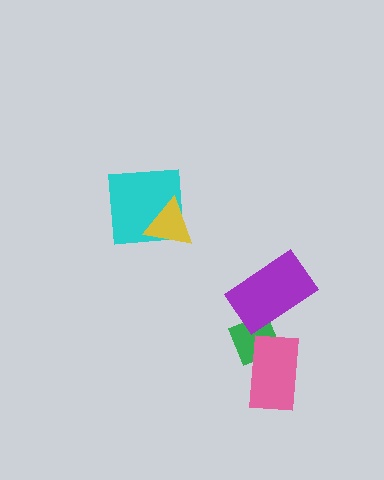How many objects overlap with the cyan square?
1 object overlaps with the cyan square.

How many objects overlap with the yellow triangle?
1 object overlaps with the yellow triangle.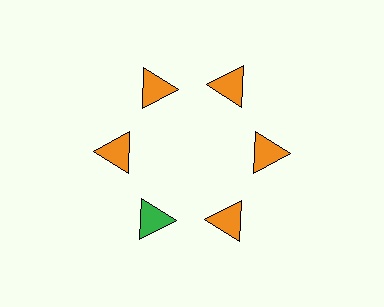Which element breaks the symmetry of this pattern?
The green triangle at roughly the 7 o'clock position breaks the symmetry. All other shapes are orange triangles.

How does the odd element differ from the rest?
It has a different color: green instead of orange.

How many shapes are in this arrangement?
There are 6 shapes arranged in a ring pattern.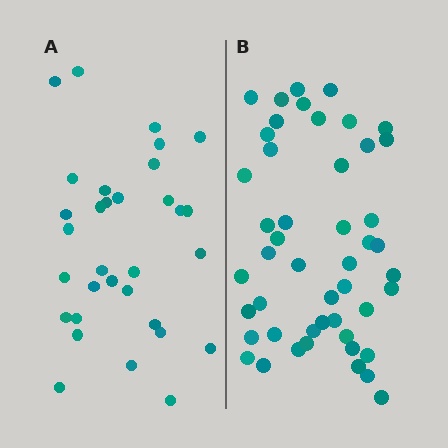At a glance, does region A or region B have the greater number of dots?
Region B (the right region) has more dots.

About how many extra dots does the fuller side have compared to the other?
Region B has approximately 15 more dots than region A.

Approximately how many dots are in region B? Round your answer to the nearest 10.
About 50 dots. (The exact count is 48, which rounds to 50.)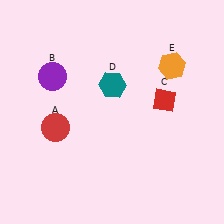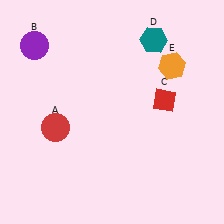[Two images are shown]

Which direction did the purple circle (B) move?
The purple circle (B) moved up.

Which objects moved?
The objects that moved are: the purple circle (B), the teal hexagon (D).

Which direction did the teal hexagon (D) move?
The teal hexagon (D) moved up.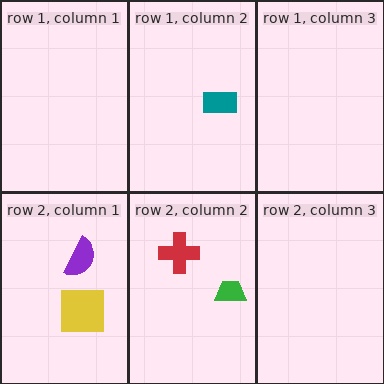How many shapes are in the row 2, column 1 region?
2.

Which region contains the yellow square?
The row 2, column 1 region.